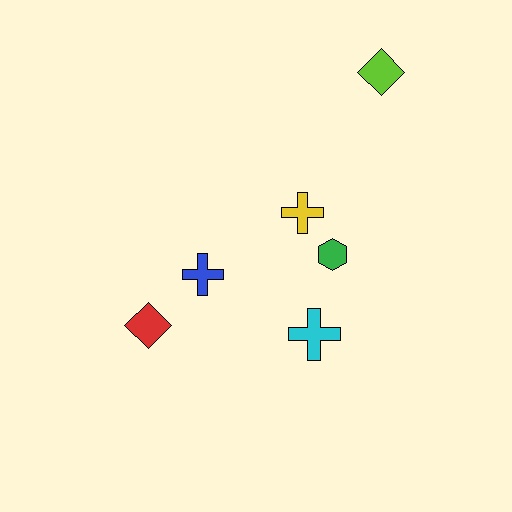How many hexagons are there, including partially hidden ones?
There is 1 hexagon.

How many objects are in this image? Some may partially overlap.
There are 6 objects.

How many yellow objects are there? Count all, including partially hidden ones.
There is 1 yellow object.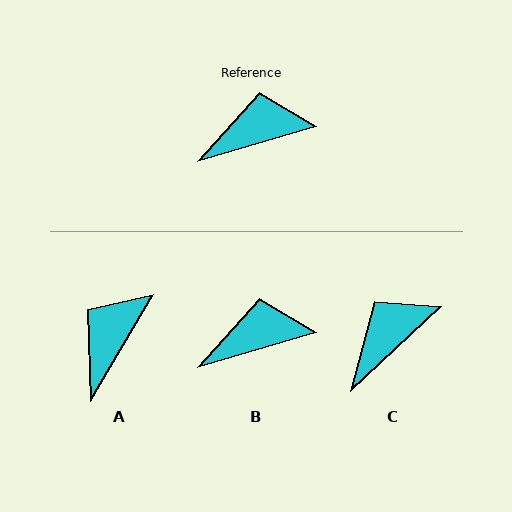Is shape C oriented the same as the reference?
No, it is off by about 27 degrees.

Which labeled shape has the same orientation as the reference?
B.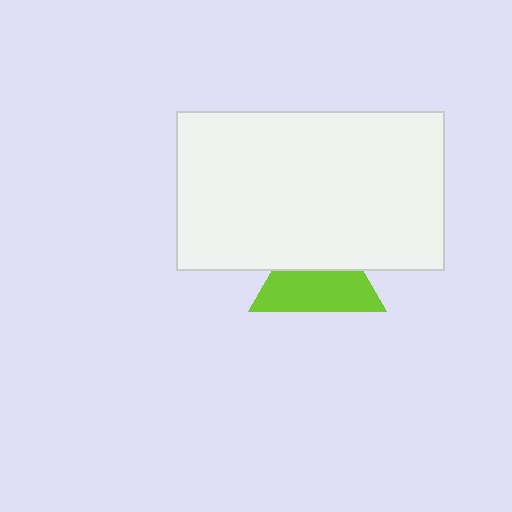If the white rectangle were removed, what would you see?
You would see the complete lime triangle.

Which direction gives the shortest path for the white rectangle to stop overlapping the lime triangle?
Moving up gives the shortest separation.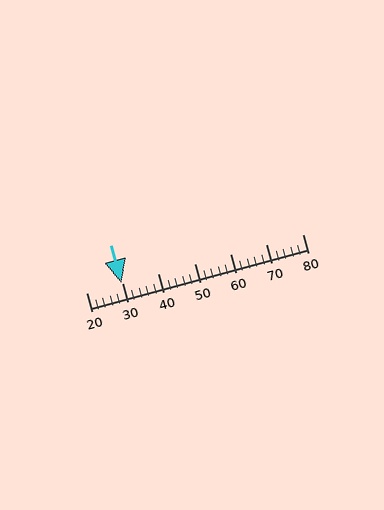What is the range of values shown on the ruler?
The ruler shows values from 20 to 80.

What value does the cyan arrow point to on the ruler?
The cyan arrow points to approximately 30.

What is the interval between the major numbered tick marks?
The major tick marks are spaced 10 units apart.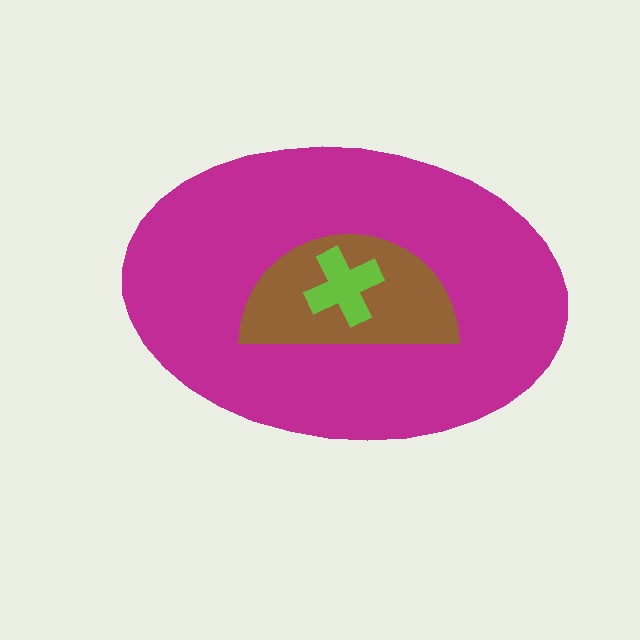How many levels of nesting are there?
3.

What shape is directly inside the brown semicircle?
The lime cross.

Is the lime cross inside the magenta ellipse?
Yes.